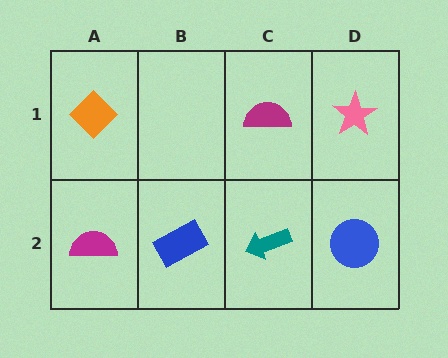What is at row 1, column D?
A pink star.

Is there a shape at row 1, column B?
No, that cell is empty.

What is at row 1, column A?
An orange diamond.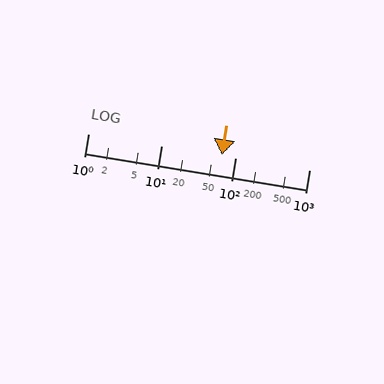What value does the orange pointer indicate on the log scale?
The pointer indicates approximately 65.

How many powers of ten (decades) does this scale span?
The scale spans 3 decades, from 1 to 1000.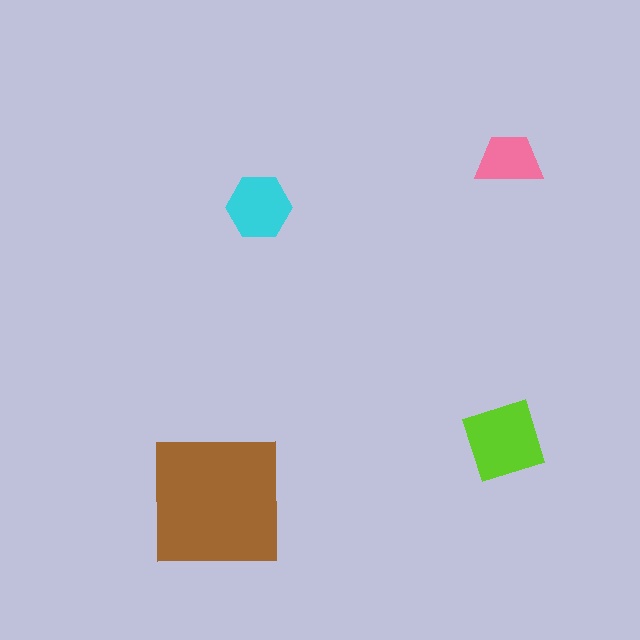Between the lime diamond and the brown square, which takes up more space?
The brown square.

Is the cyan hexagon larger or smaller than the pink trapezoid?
Larger.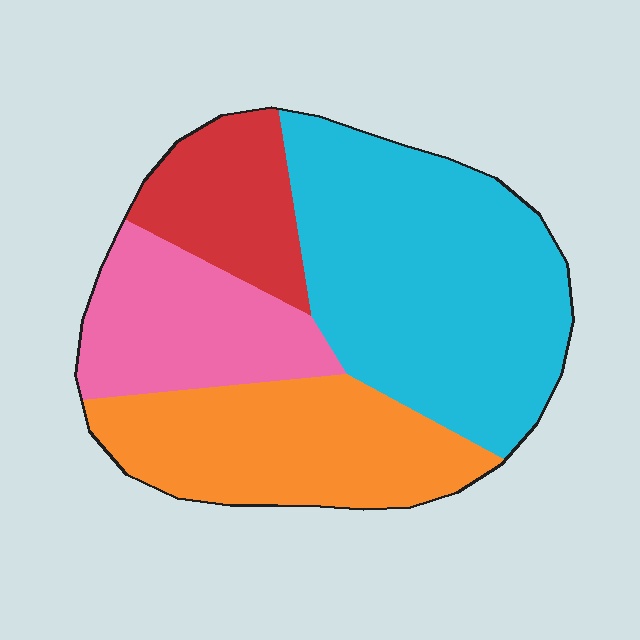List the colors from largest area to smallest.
From largest to smallest: cyan, orange, pink, red.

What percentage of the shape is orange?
Orange takes up about one quarter (1/4) of the shape.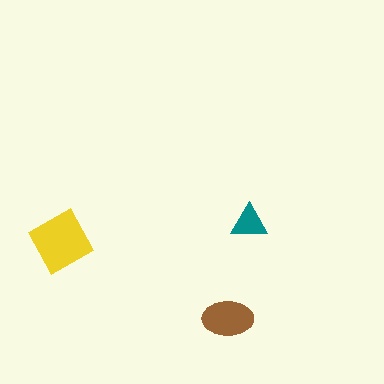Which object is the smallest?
The teal triangle.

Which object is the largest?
The yellow diamond.